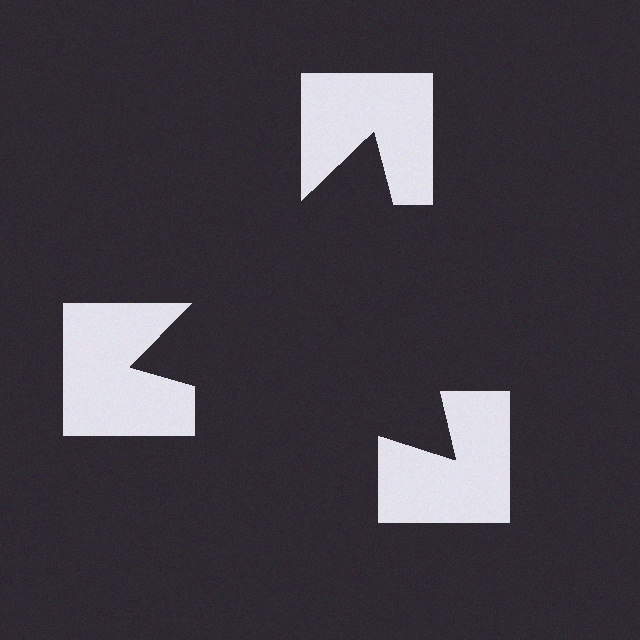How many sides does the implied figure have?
3 sides.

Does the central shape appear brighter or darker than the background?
It typically appears slightly darker than the background, even though no actual brightness change is drawn.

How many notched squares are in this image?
There are 3 — one at each vertex of the illusory triangle.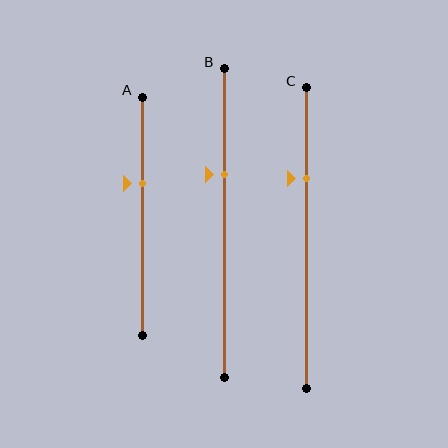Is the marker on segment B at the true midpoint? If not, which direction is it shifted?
No, the marker on segment B is shifted upward by about 16% of the segment length.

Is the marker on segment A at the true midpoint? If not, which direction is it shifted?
No, the marker on segment A is shifted upward by about 14% of the segment length.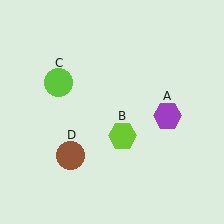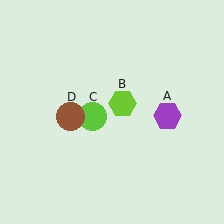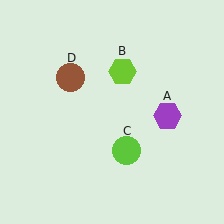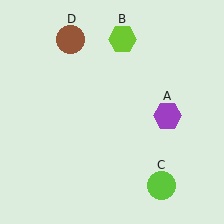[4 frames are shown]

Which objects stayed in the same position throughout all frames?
Purple hexagon (object A) remained stationary.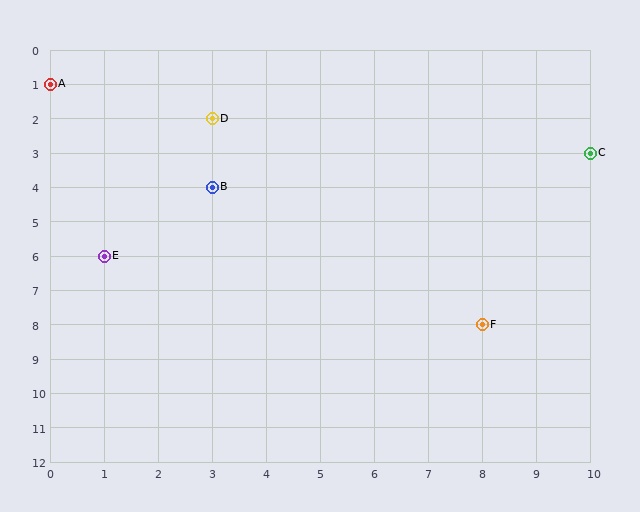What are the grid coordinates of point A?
Point A is at grid coordinates (0, 1).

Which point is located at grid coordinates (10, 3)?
Point C is at (10, 3).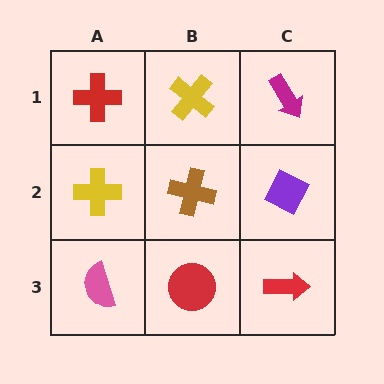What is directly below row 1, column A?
A yellow cross.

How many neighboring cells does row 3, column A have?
2.